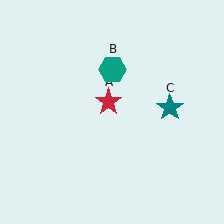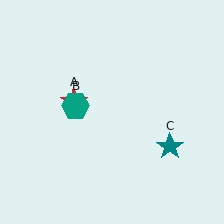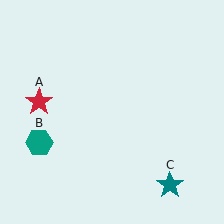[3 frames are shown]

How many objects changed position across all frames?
3 objects changed position: red star (object A), teal hexagon (object B), teal star (object C).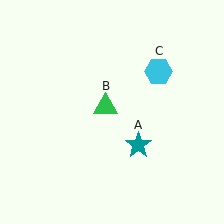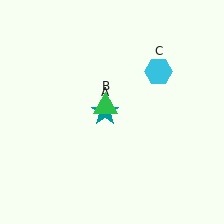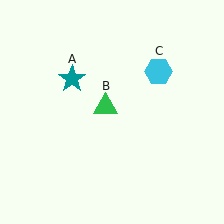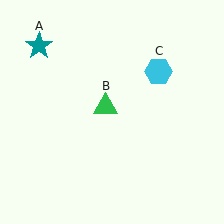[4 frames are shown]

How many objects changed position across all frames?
1 object changed position: teal star (object A).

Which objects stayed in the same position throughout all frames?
Green triangle (object B) and cyan hexagon (object C) remained stationary.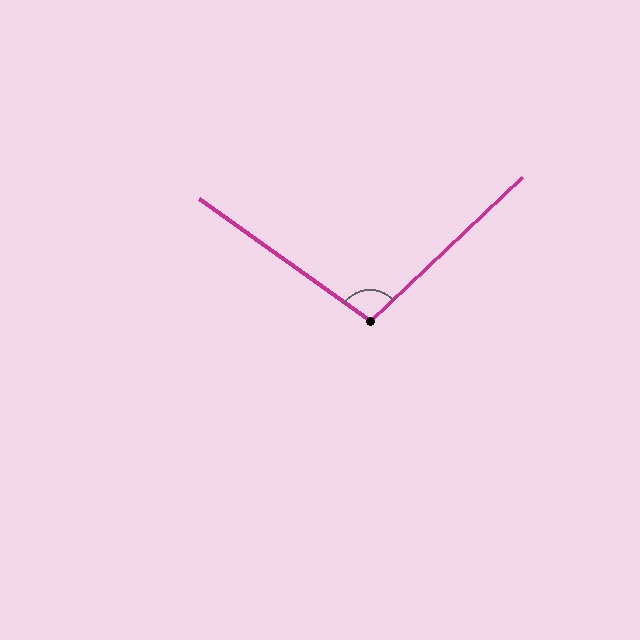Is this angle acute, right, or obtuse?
It is obtuse.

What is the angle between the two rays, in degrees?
Approximately 101 degrees.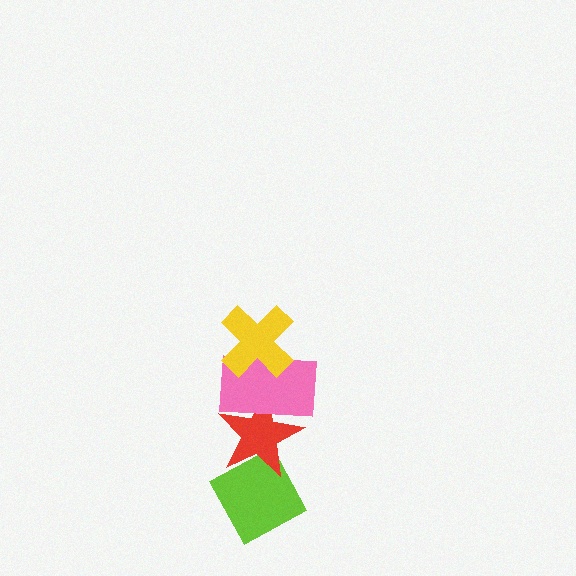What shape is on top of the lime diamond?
The red star is on top of the lime diamond.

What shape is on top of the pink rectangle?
The yellow cross is on top of the pink rectangle.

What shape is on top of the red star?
The pink rectangle is on top of the red star.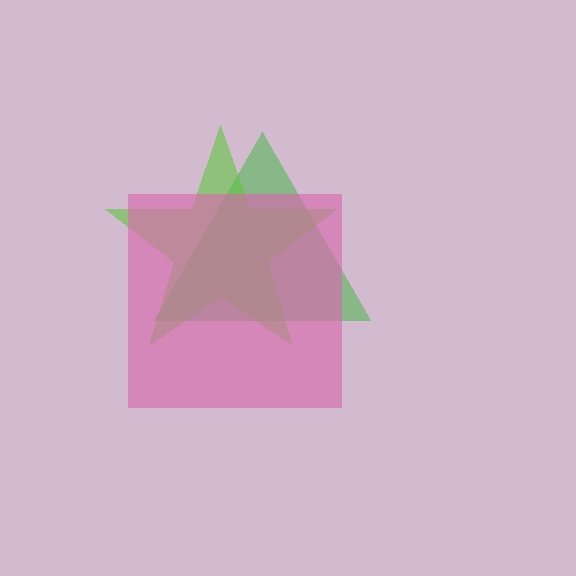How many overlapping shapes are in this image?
There are 3 overlapping shapes in the image.